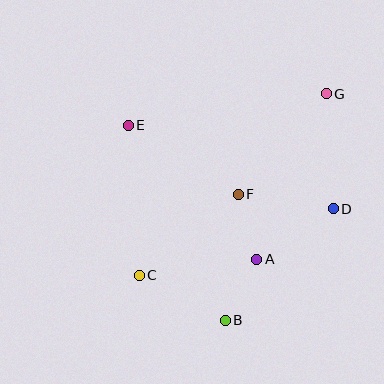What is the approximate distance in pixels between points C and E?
The distance between C and E is approximately 151 pixels.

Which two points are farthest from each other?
Points C and G are farthest from each other.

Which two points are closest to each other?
Points A and F are closest to each other.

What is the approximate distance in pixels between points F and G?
The distance between F and G is approximately 134 pixels.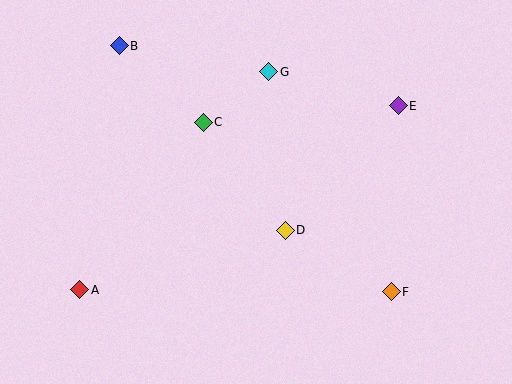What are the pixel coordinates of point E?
Point E is at (398, 106).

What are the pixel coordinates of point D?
Point D is at (285, 230).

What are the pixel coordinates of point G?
Point G is at (269, 72).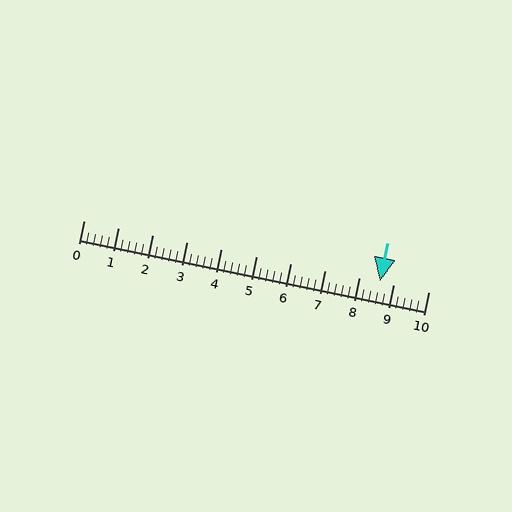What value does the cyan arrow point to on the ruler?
The cyan arrow points to approximately 8.6.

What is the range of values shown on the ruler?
The ruler shows values from 0 to 10.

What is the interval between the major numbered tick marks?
The major tick marks are spaced 1 units apart.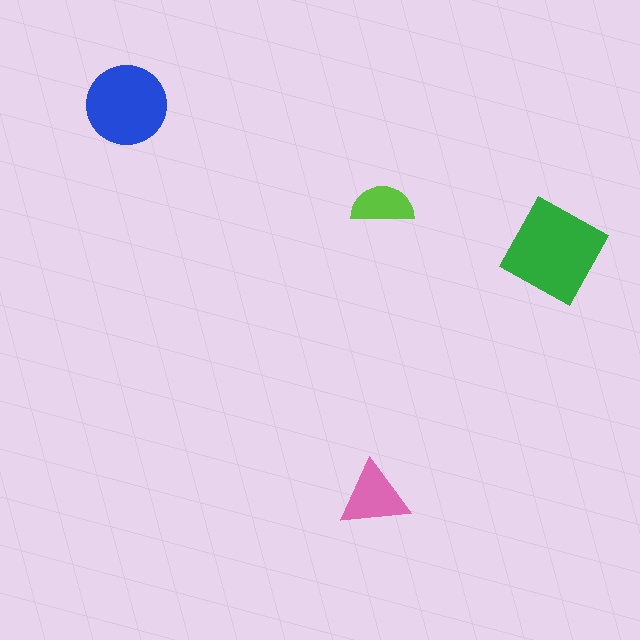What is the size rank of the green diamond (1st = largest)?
1st.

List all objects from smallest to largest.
The lime semicircle, the pink triangle, the blue circle, the green diamond.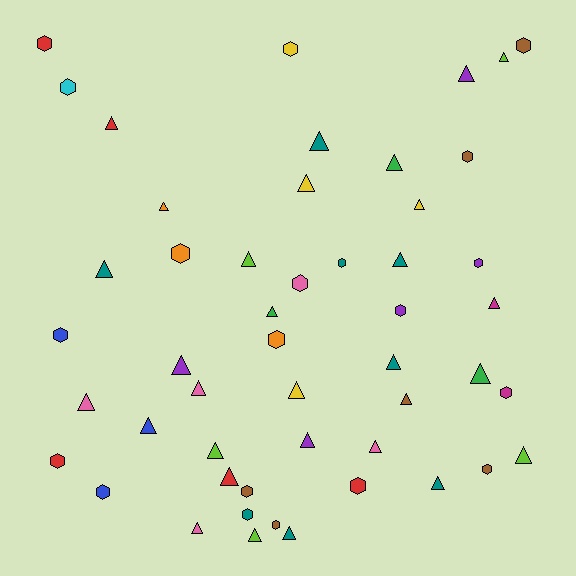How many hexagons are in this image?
There are 20 hexagons.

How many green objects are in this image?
There are 3 green objects.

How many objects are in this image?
There are 50 objects.